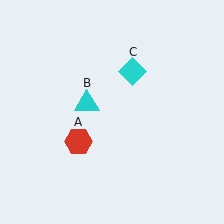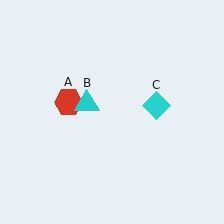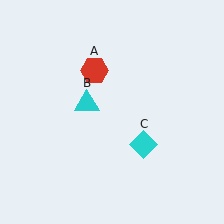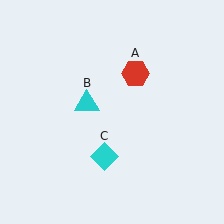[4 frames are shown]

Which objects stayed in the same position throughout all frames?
Cyan triangle (object B) remained stationary.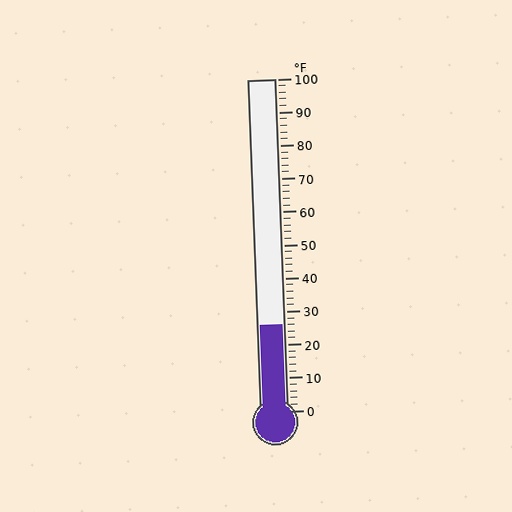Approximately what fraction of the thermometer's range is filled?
The thermometer is filled to approximately 25% of its range.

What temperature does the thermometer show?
The thermometer shows approximately 26°F.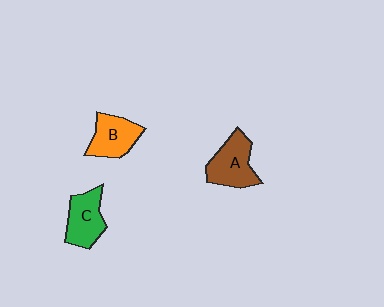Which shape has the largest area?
Shape A (brown).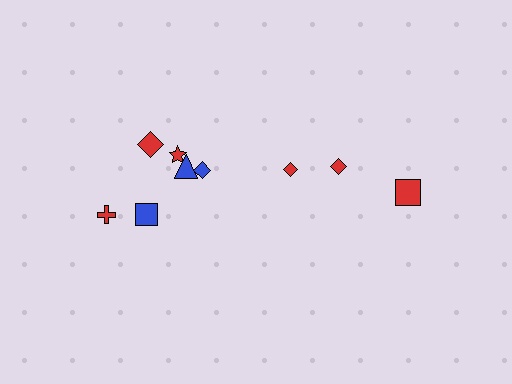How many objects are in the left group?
There are 6 objects.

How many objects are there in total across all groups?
There are 9 objects.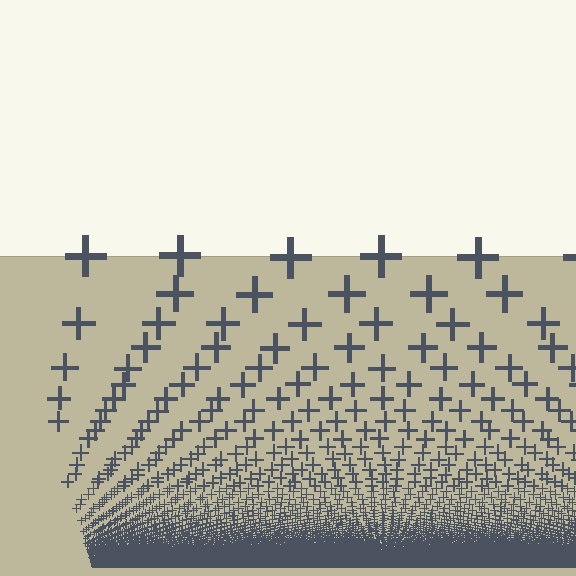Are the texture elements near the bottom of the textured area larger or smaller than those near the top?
Smaller. The gradient is inverted — elements near the bottom are smaller and denser.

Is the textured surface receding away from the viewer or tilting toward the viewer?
The surface appears to tilt toward the viewer. Texture elements get larger and sparser toward the top.